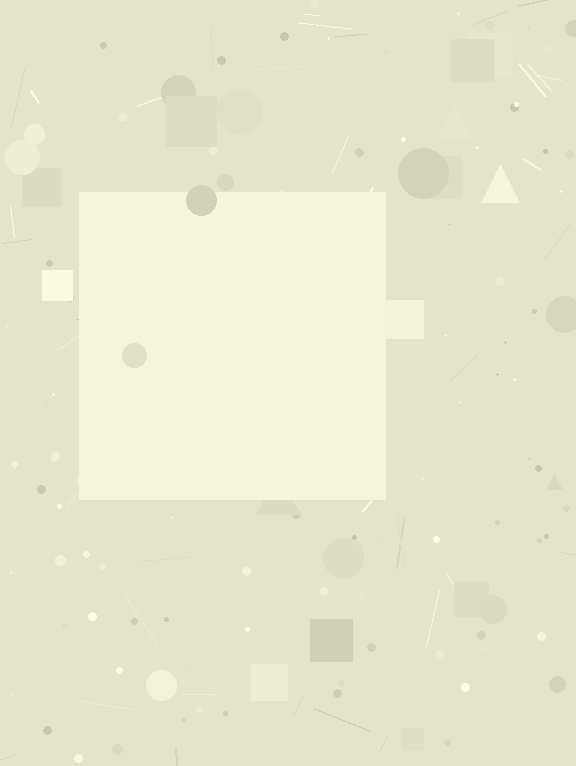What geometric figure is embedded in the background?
A square is embedded in the background.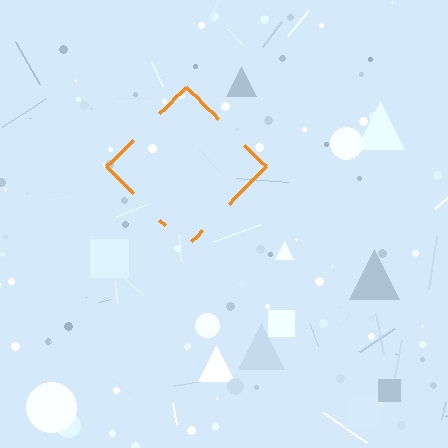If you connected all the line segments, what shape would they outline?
They would outline a diamond.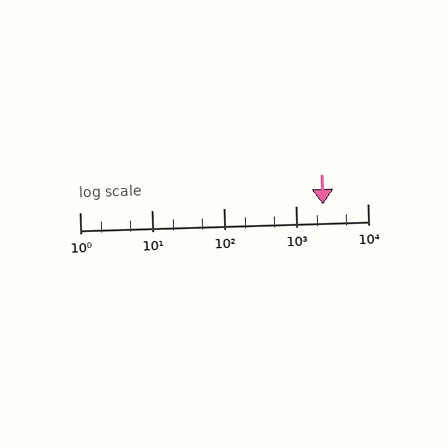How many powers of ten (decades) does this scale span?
The scale spans 4 decades, from 1 to 10000.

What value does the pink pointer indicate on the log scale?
The pointer indicates approximately 2400.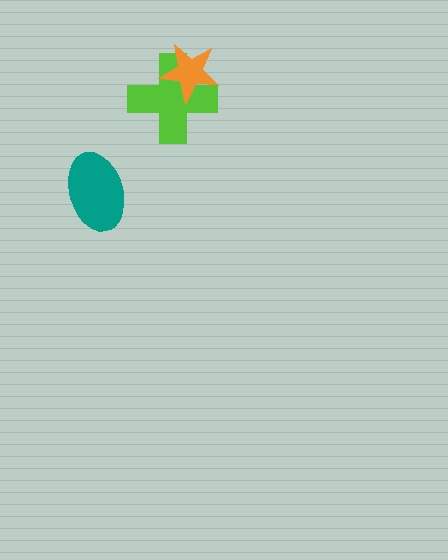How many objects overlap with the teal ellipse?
0 objects overlap with the teal ellipse.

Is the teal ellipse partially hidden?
No, no other shape covers it.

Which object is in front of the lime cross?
The orange star is in front of the lime cross.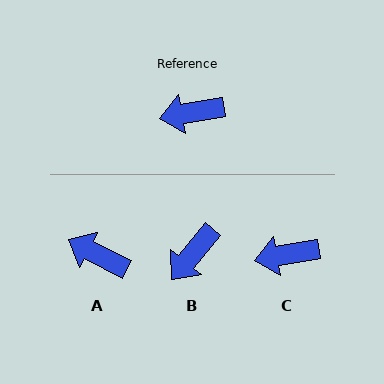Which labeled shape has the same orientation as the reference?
C.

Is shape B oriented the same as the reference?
No, it is off by about 41 degrees.